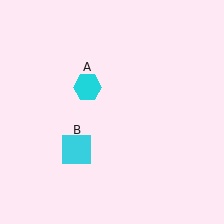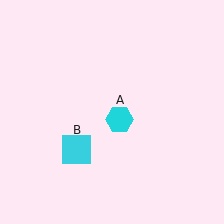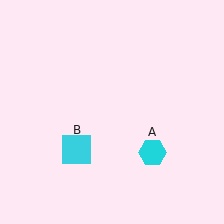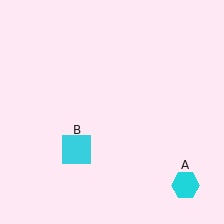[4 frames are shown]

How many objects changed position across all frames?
1 object changed position: cyan hexagon (object A).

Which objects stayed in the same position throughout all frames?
Cyan square (object B) remained stationary.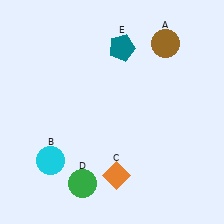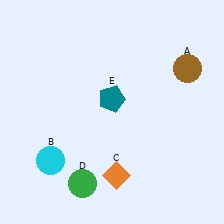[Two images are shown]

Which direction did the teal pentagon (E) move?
The teal pentagon (E) moved down.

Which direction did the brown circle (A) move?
The brown circle (A) moved down.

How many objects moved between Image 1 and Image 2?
2 objects moved between the two images.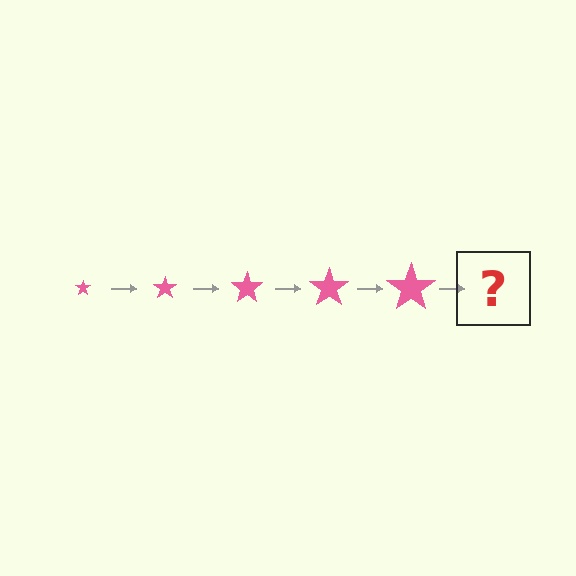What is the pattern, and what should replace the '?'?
The pattern is that the star gets progressively larger each step. The '?' should be a pink star, larger than the previous one.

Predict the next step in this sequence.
The next step is a pink star, larger than the previous one.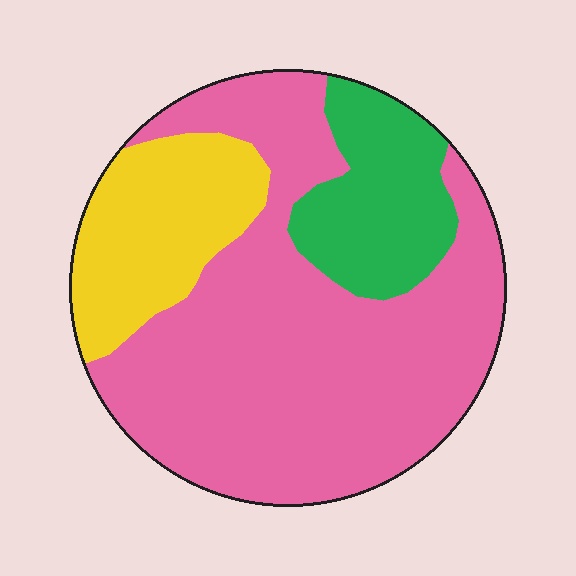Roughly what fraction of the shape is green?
Green covers 17% of the shape.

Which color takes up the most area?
Pink, at roughly 65%.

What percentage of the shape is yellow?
Yellow takes up about one fifth (1/5) of the shape.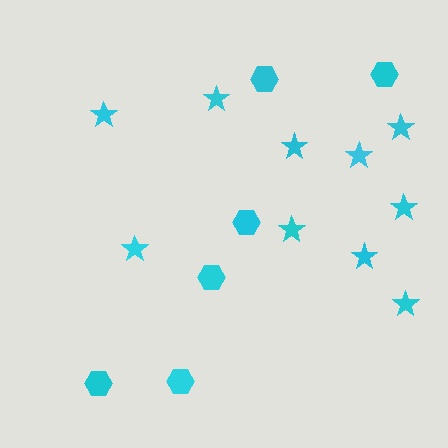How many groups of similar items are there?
There are 2 groups: one group of hexagons (6) and one group of stars (10).